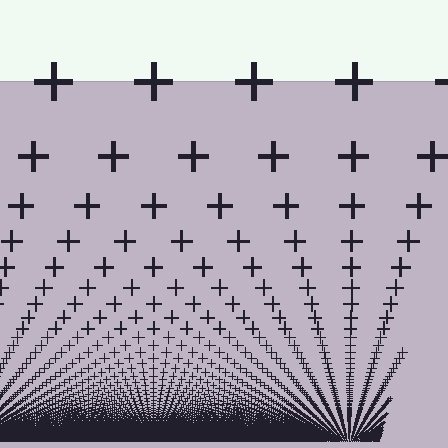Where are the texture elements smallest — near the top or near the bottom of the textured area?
Near the bottom.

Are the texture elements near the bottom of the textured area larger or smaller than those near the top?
Smaller. The gradient is inverted — elements near the bottom are smaller and denser.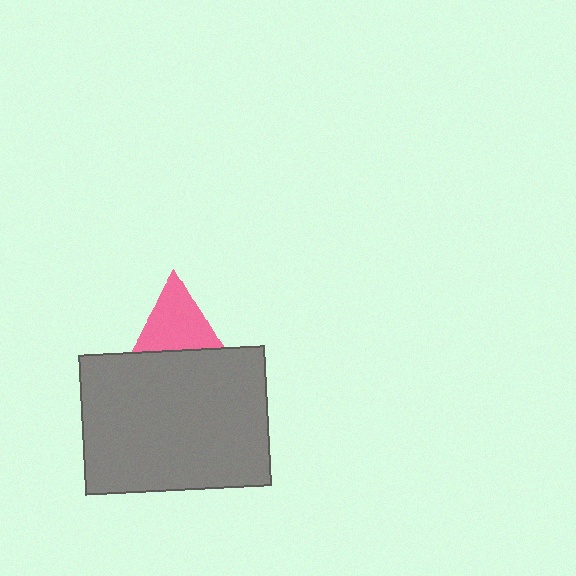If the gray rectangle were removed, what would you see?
You would see the complete pink triangle.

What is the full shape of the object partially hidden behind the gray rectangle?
The partially hidden object is a pink triangle.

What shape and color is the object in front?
The object in front is a gray rectangle.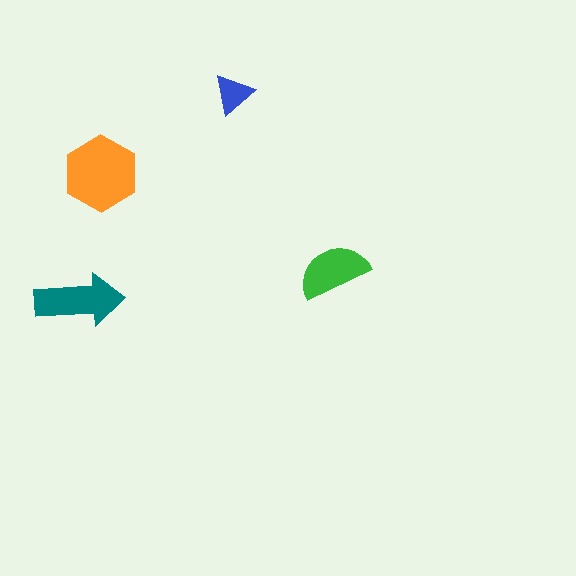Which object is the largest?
The orange hexagon.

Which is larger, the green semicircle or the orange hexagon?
The orange hexagon.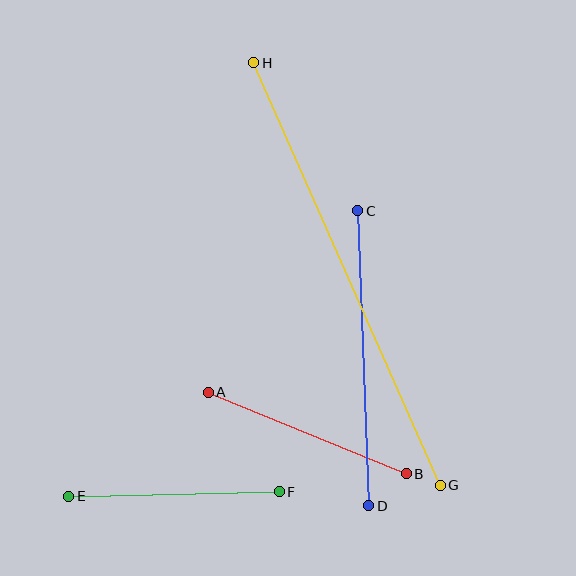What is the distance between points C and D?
The distance is approximately 296 pixels.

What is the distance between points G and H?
The distance is approximately 462 pixels.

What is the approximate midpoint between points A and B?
The midpoint is at approximately (307, 433) pixels.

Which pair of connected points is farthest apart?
Points G and H are farthest apart.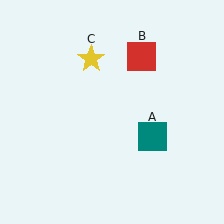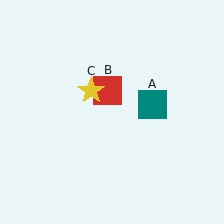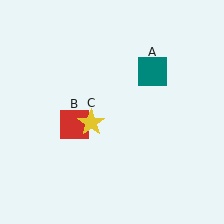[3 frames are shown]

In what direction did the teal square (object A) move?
The teal square (object A) moved up.